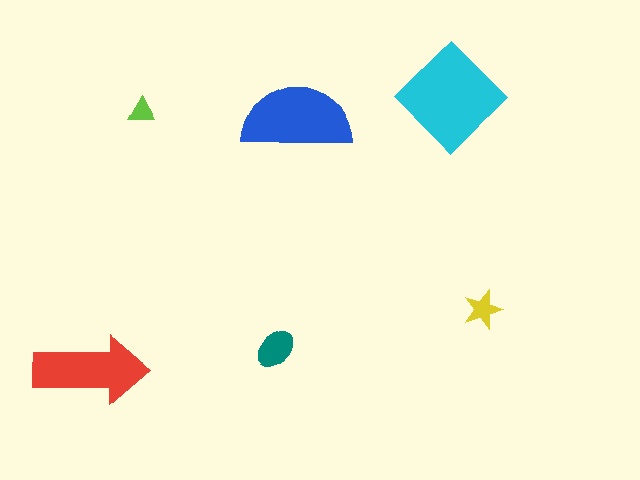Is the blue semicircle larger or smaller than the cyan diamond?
Smaller.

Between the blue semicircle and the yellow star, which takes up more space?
The blue semicircle.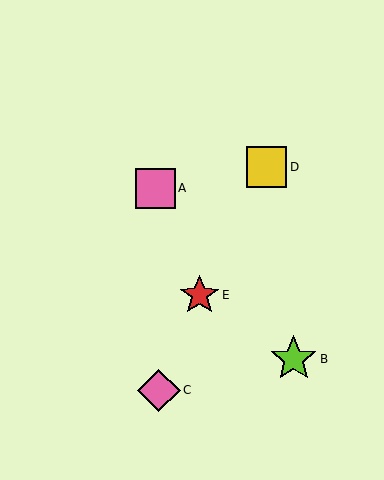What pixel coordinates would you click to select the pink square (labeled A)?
Click at (155, 188) to select the pink square A.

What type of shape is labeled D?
Shape D is a yellow square.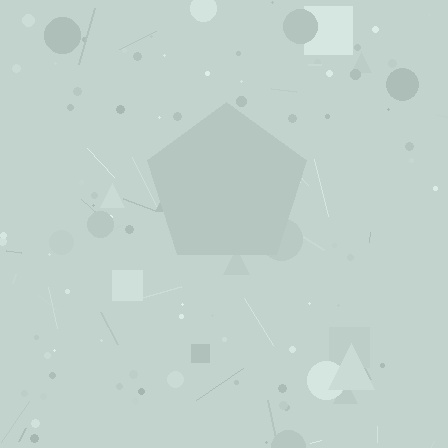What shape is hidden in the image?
A pentagon is hidden in the image.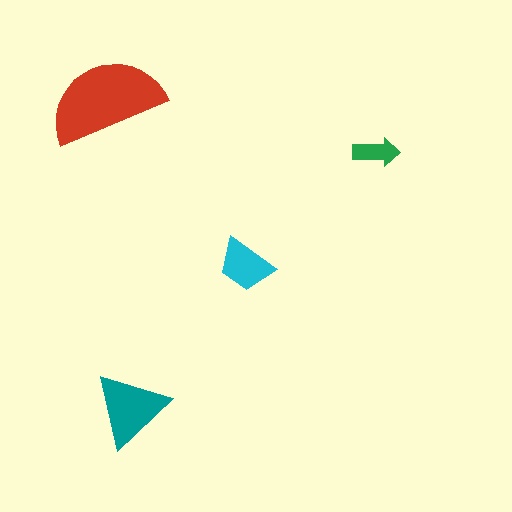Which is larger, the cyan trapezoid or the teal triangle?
The teal triangle.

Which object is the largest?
The red semicircle.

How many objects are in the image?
There are 4 objects in the image.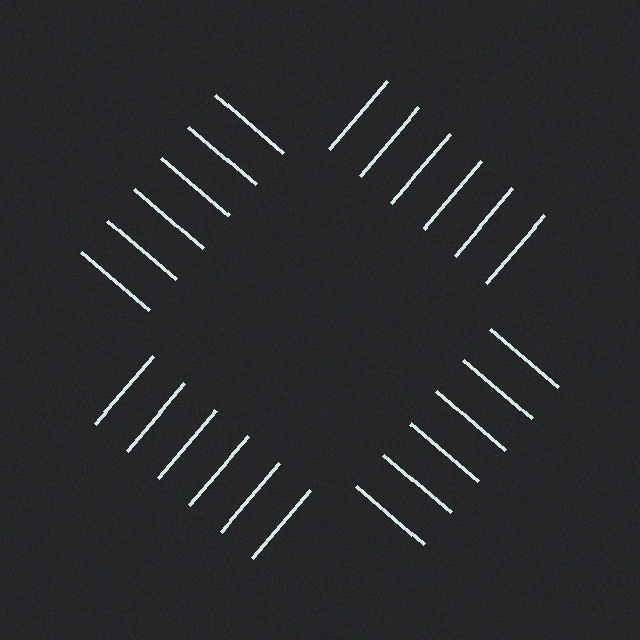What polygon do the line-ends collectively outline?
An illusory square — the line segments terminate on its edges but no continuous stroke is drawn.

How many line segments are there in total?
24 — 6 along each of the 4 edges.